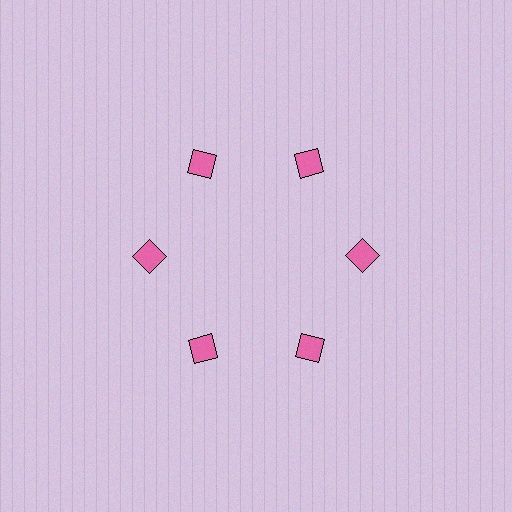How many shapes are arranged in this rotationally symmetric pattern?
There are 6 shapes, arranged in 6 groups of 1.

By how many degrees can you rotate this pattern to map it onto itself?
The pattern maps onto itself every 60 degrees of rotation.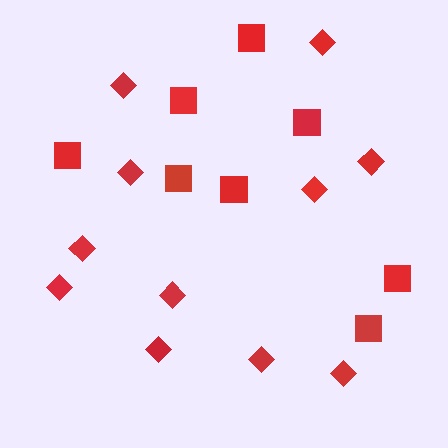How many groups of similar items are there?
There are 2 groups: one group of diamonds (11) and one group of squares (8).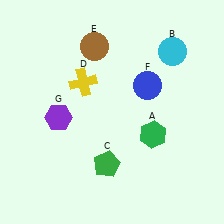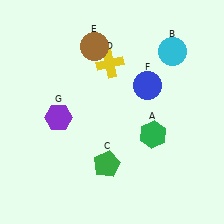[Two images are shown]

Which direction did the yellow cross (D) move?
The yellow cross (D) moved right.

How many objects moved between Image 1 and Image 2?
1 object moved between the two images.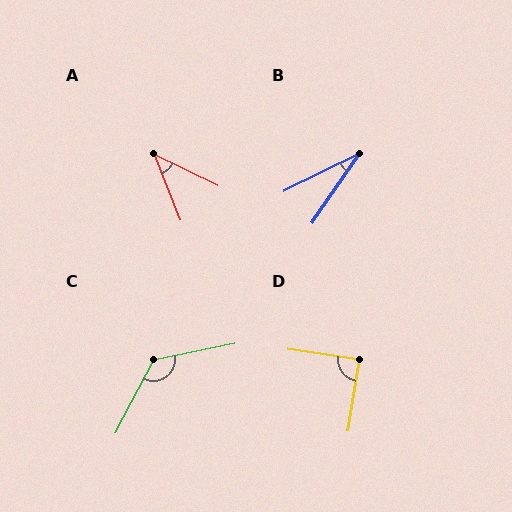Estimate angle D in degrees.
Approximately 89 degrees.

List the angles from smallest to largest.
B (29°), A (42°), D (89°), C (129°).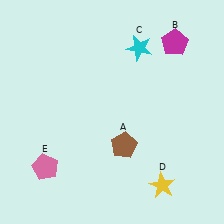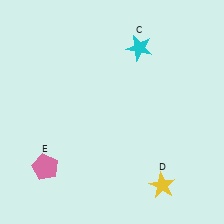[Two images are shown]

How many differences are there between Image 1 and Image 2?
There are 2 differences between the two images.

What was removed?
The magenta pentagon (B), the brown pentagon (A) were removed in Image 2.